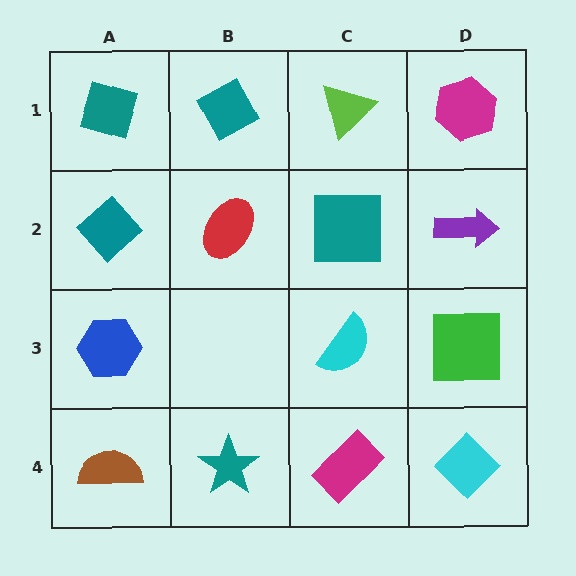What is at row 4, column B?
A teal star.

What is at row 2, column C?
A teal square.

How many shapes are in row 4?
4 shapes.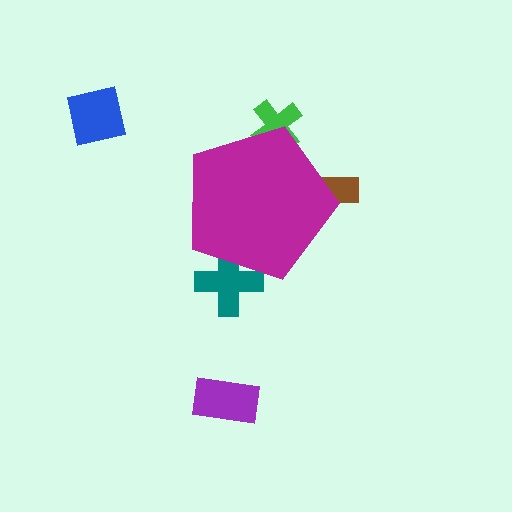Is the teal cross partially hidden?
Yes, the teal cross is partially hidden behind the magenta pentagon.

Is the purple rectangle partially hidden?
No, the purple rectangle is fully visible.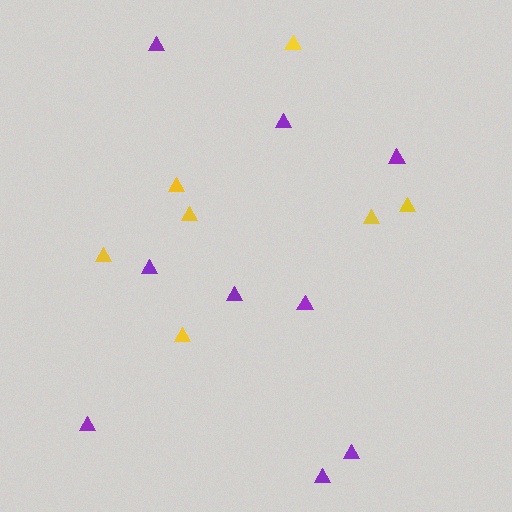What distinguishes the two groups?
There are 2 groups: one group of purple triangles (9) and one group of yellow triangles (7).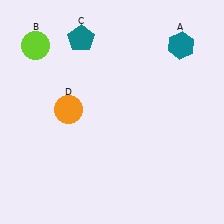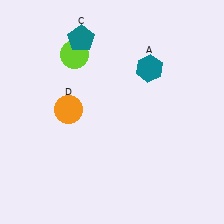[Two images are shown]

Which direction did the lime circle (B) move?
The lime circle (B) moved right.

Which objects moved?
The objects that moved are: the teal hexagon (A), the lime circle (B).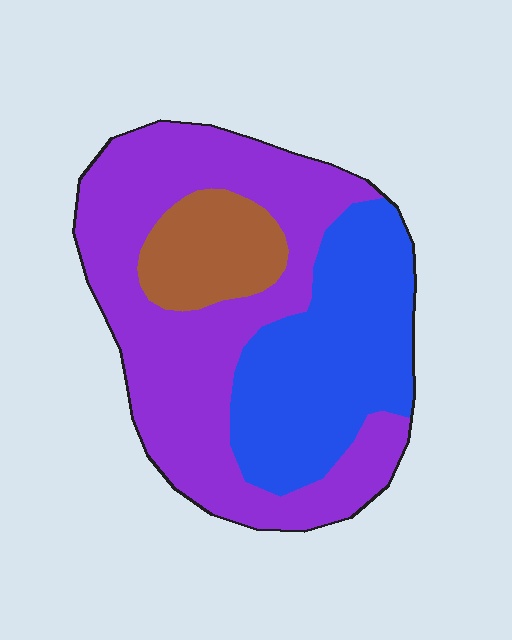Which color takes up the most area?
Purple, at roughly 55%.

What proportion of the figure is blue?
Blue covers roughly 35% of the figure.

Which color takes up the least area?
Brown, at roughly 15%.